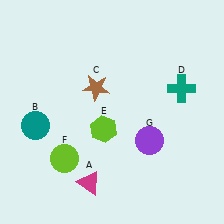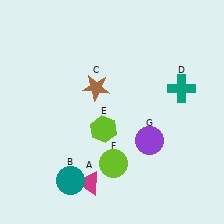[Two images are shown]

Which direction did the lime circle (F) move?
The lime circle (F) moved right.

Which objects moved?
The objects that moved are: the teal circle (B), the lime circle (F).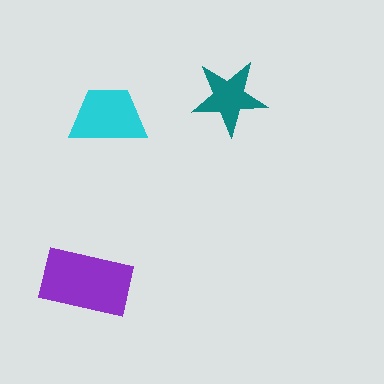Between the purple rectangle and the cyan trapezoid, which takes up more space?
The purple rectangle.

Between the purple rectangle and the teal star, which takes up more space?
The purple rectangle.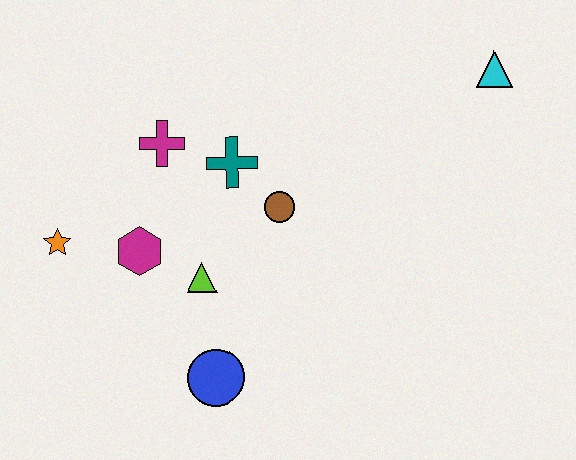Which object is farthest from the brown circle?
The cyan triangle is farthest from the brown circle.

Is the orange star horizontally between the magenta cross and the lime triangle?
No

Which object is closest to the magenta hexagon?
The lime triangle is closest to the magenta hexagon.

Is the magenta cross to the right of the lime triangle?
No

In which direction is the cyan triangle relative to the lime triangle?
The cyan triangle is to the right of the lime triangle.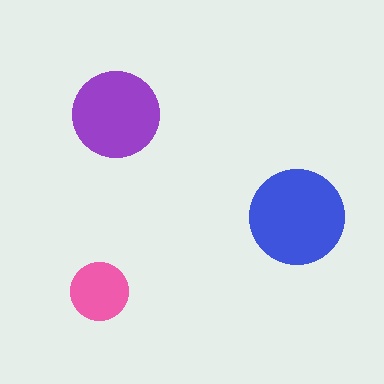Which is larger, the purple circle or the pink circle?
The purple one.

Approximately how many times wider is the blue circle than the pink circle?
About 1.5 times wider.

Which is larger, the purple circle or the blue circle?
The blue one.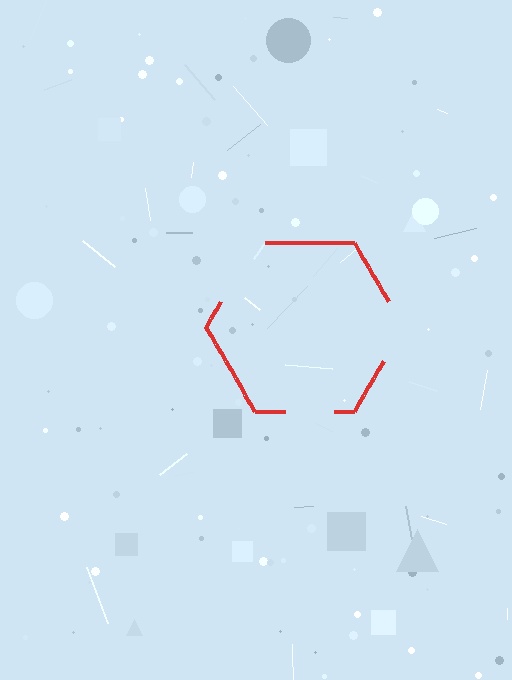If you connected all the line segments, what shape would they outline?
They would outline a hexagon.